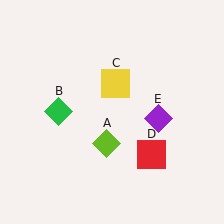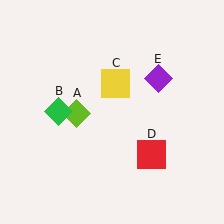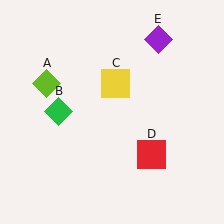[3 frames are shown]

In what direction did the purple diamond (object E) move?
The purple diamond (object E) moved up.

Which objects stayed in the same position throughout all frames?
Green diamond (object B) and yellow square (object C) and red square (object D) remained stationary.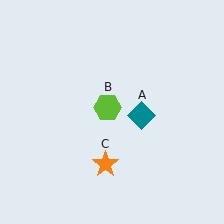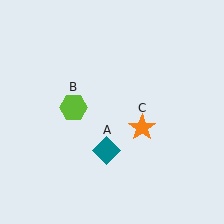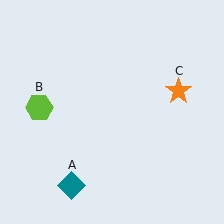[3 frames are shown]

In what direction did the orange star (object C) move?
The orange star (object C) moved up and to the right.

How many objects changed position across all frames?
3 objects changed position: teal diamond (object A), lime hexagon (object B), orange star (object C).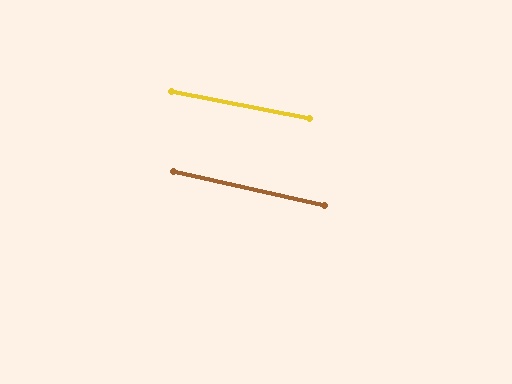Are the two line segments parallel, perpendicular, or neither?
Parallel — their directions differ by only 1.8°.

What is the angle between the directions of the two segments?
Approximately 2 degrees.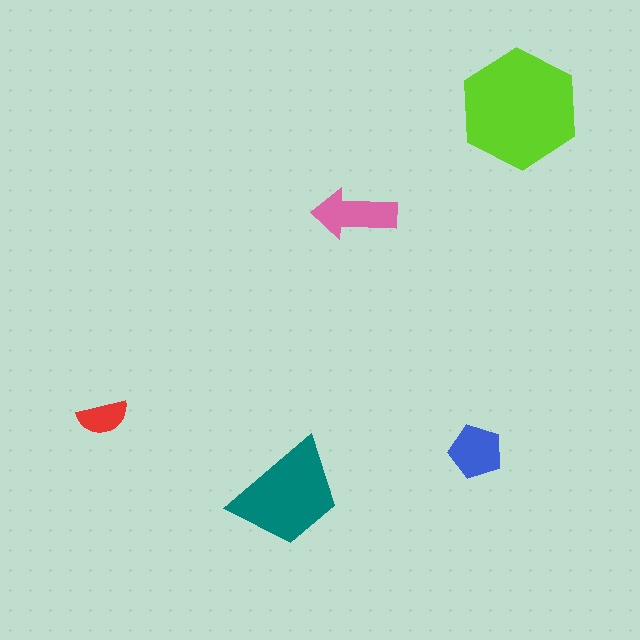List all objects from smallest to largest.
The red semicircle, the blue pentagon, the pink arrow, the teal trapezoid, the lime hexagon.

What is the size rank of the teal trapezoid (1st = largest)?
2nd.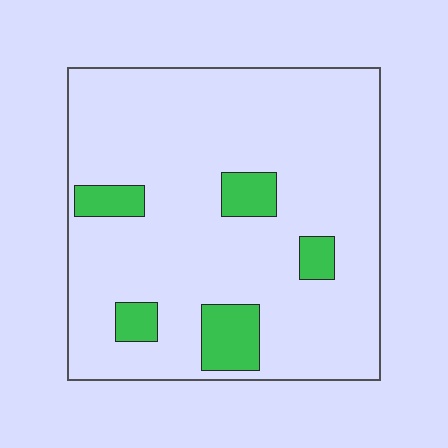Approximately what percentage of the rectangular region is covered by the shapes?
Approximately 10%.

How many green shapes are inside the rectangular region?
5.